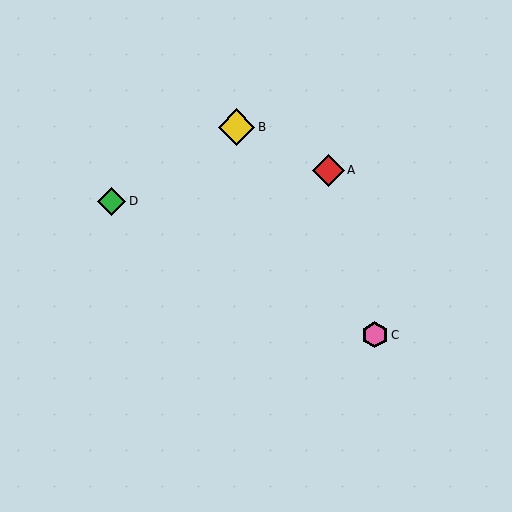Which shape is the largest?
The yellow diamond (labeled B) is the largest.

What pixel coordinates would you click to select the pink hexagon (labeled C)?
Click at (375, 335) to select the pink hexagon C.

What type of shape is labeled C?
Shape C is a pink hexagon.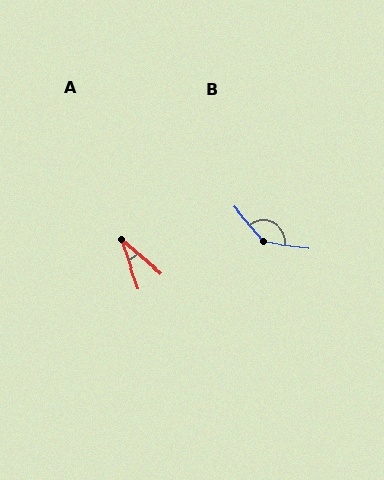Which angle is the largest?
B, at approximately 139 degrees.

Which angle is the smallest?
A, at approximately 30 degrees.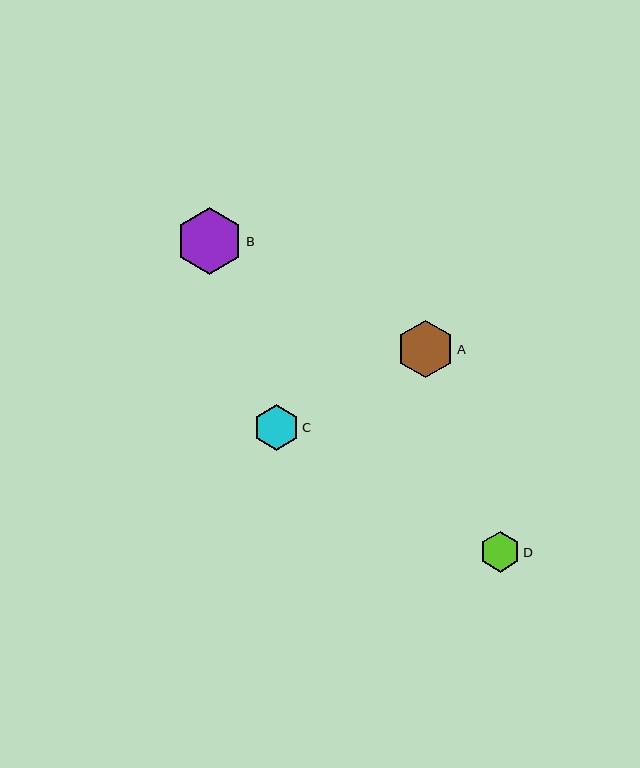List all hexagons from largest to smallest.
From largest to smallest: B, A, C, D.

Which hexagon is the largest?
Hexagon B is the largest with a size of approximately 67 pixels.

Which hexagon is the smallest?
Hexagon D is the smallest with a size of approximately 41 pixels.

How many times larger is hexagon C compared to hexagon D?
Hexagon C is approximately 1.1 times the size of hexagon D.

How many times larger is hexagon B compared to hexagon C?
Hexagon B is approximately 1.5 times the size of hexagon C.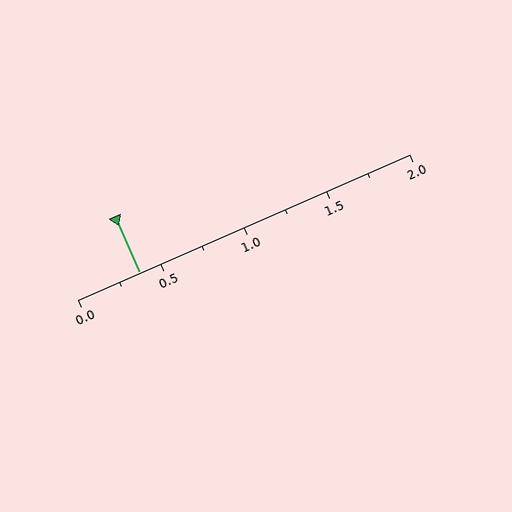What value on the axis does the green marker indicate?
The marker indicates approximately 0.38.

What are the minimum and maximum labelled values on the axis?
The axis runs from 0.0 to 2.0.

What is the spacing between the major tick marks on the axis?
The major ticks are spaced 0.5 apart.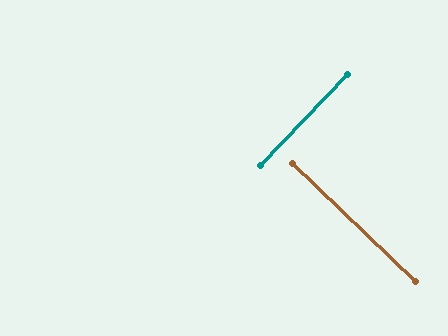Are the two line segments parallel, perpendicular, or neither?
Perpendicular — they meet at approximately 90°.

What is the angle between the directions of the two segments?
Approximately 90 degrees.